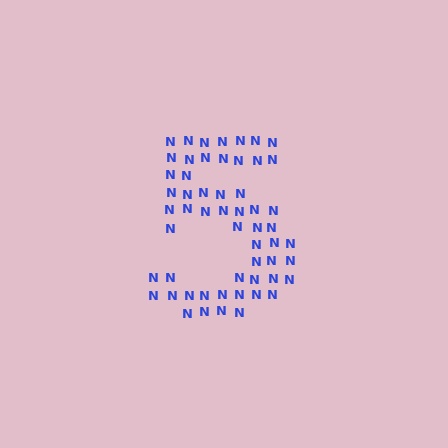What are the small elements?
The small elements are letter N's.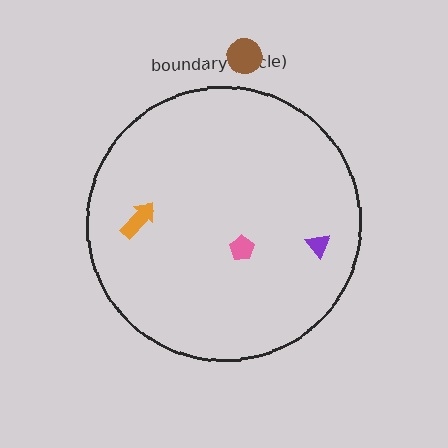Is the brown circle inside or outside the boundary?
Outside.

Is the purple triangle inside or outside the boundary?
Inside.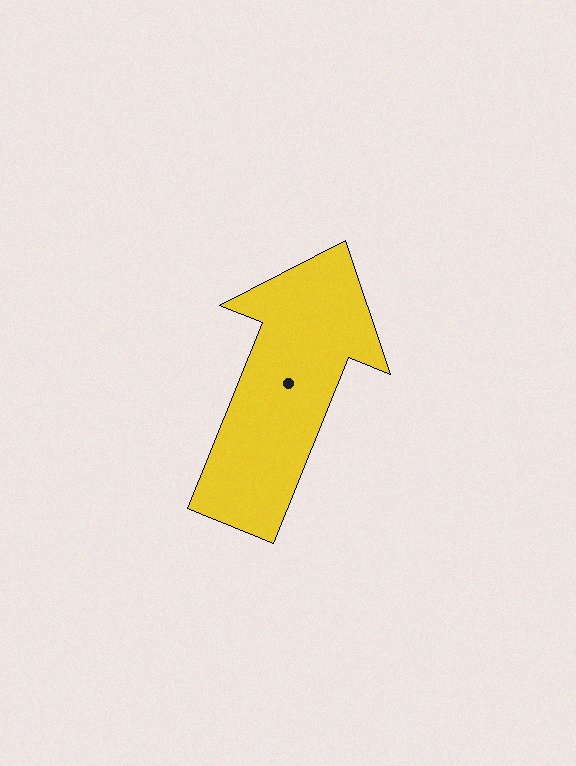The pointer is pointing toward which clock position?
Roughly 1 o'clock.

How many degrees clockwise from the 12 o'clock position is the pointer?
Approximately 22 degrees.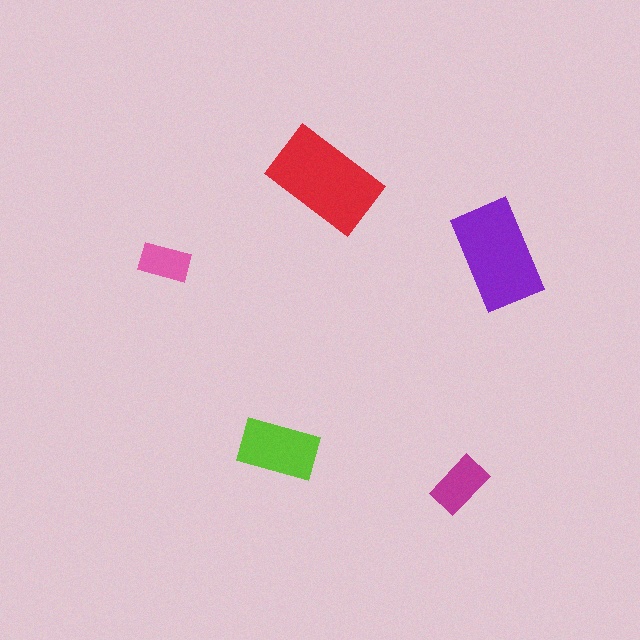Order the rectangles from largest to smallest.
the red one, the purple one, the lime one, the magenta one, the pink one.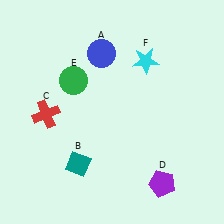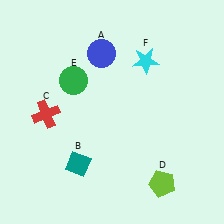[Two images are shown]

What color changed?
The pentagon (D) changed from purple in Image 1 to lime in Image 2.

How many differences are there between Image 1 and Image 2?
There is 1 difference between the two images.